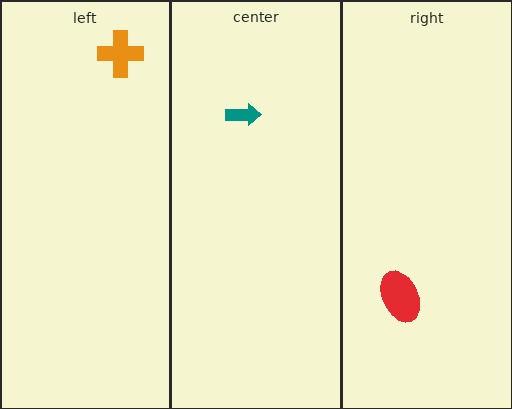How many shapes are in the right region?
1.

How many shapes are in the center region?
1.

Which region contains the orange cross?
The left region.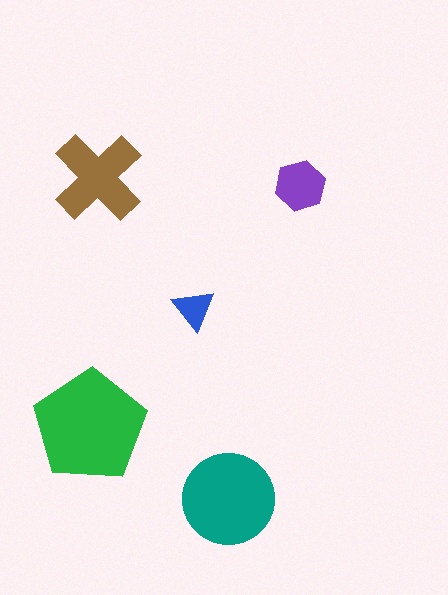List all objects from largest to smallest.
The green pentagon, the teal circle, the brown cross, the purple hexagon, the blue triangle.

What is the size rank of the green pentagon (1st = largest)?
1st.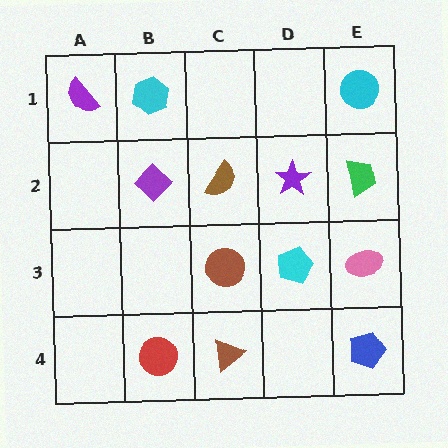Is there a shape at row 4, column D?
No, that cell is empty.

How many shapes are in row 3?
3 shapes.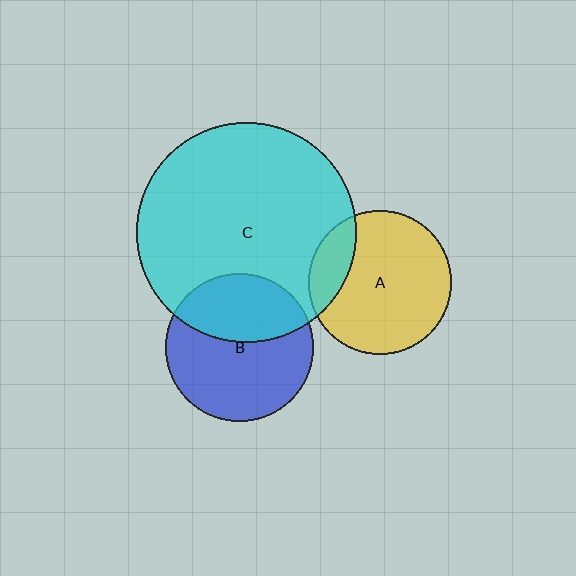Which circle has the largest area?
Circle C (cyan).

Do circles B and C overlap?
Yes.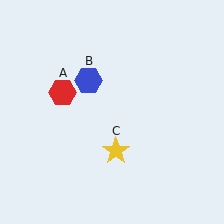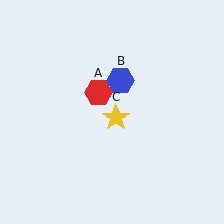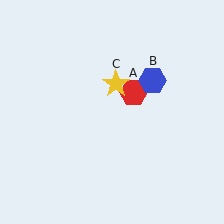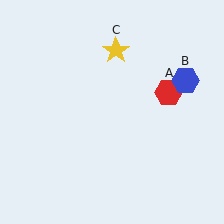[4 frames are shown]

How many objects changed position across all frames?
3 objects changed position: red hexagon (object A), blue hexagon (object B), yellow star (object C).